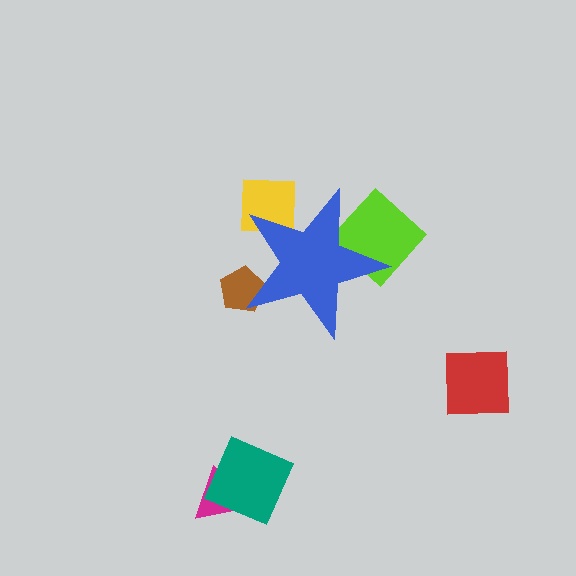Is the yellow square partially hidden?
Yes, the yellow square is partially hidden behind the blue star.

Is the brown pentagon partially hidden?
Yes, the brown pentagon is partially hidden behind the blue star.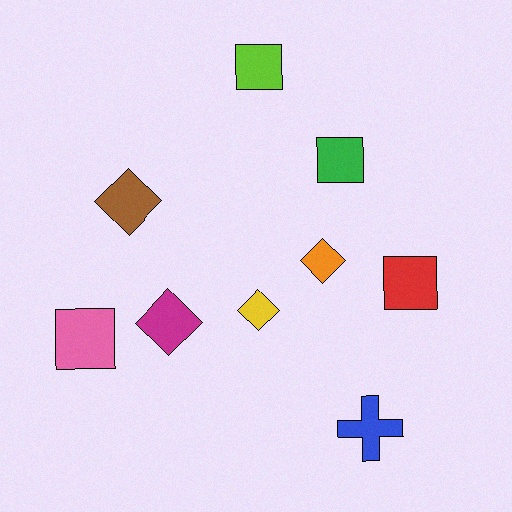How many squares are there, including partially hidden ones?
There are 4 squares.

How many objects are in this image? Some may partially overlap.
There are 9 objects.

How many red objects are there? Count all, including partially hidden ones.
There is 1 red object.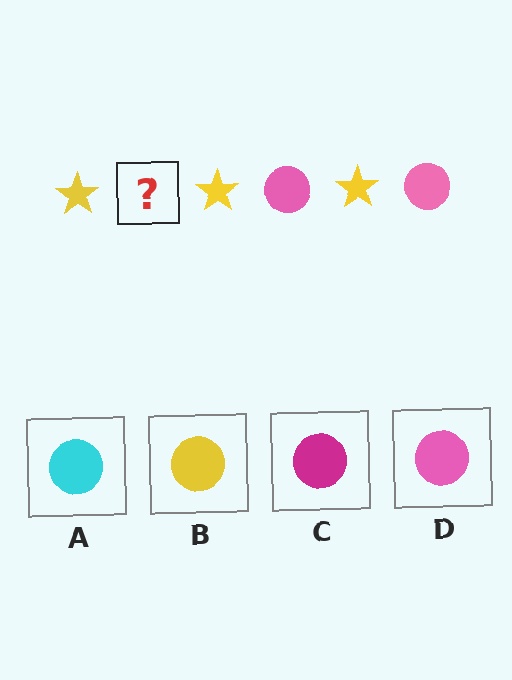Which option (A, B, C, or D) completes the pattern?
D.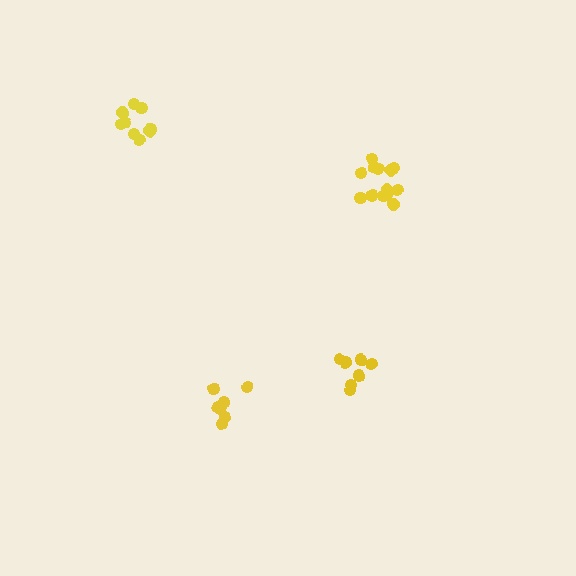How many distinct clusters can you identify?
There are 4 distinct clusters.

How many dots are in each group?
Group 1: 9 dots, Group 2: 8 dots, Group 3: 13 dots, Group 4: 7 dots (37 total).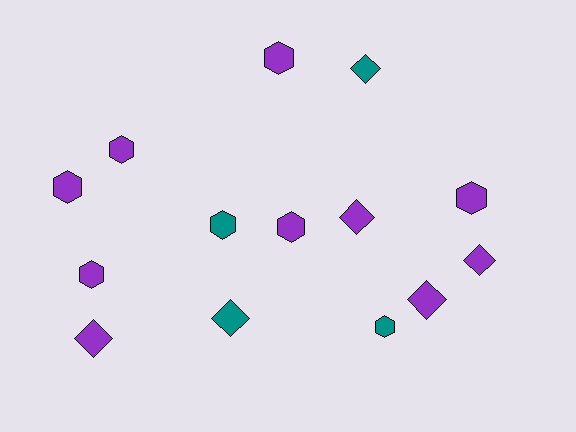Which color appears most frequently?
Purple, with 10 objects.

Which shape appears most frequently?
Hexagon, with 8 objects.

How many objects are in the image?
There are 14 objects.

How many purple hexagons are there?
There are 6 purple hexagons.